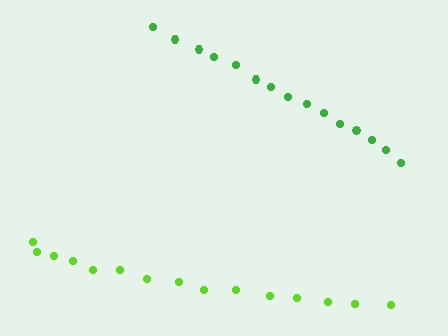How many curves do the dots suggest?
There are 2 distinct paths.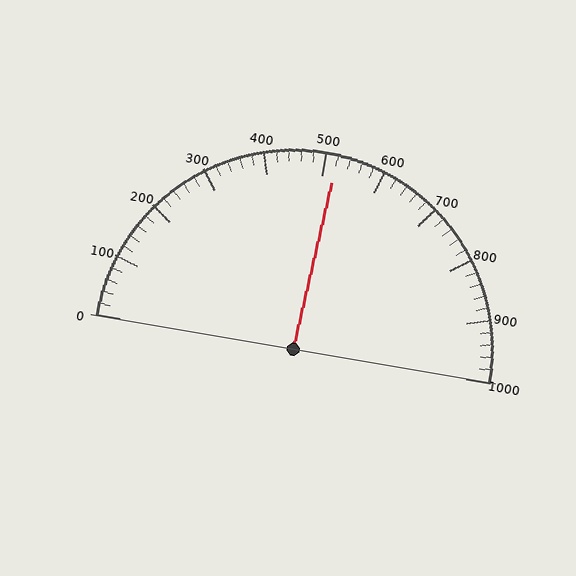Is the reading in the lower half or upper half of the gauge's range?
The reading is in the upper half of the range (0 to 1000).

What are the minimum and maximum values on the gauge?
The gauge ranges from 0 to 1000.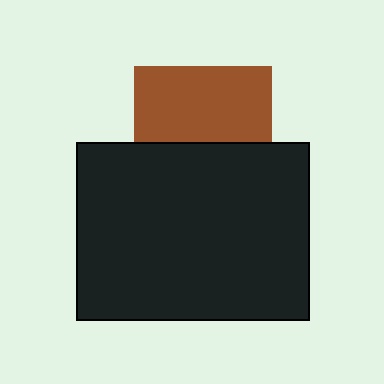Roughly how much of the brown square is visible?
About half of it is visible (roughly 55%).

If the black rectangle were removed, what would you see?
You would see the complete brown square.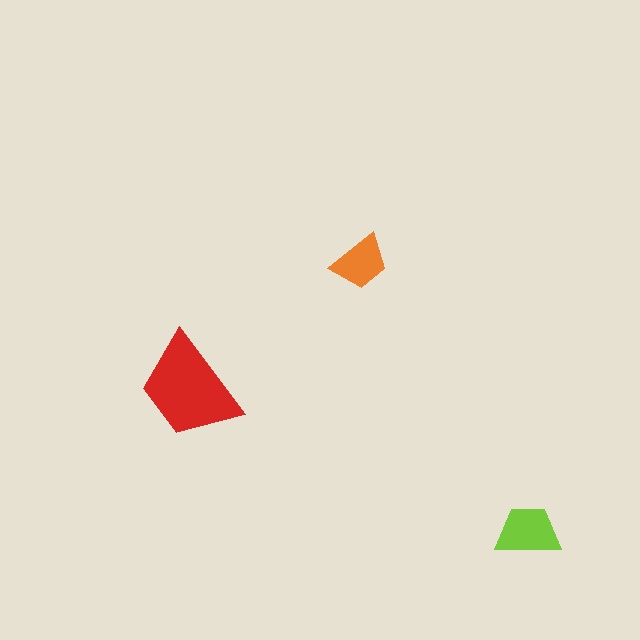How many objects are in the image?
There are 3 objects in the image.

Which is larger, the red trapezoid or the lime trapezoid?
The red one.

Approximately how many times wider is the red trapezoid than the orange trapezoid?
About 2 times wider.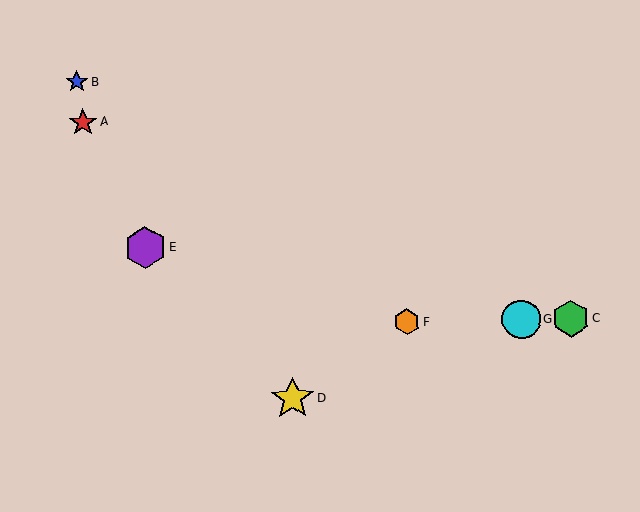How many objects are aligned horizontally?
3 objects (C, F, G) are aligned horizontally.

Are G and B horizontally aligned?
No, G is at y≈319 and B is at y≈82.